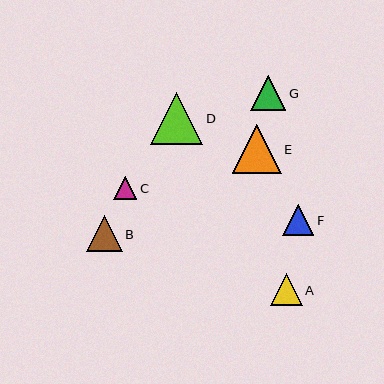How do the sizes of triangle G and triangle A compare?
Triangle G and triangle A are approximately the same size.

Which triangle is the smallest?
Triangle C is the smallest with a size of approximately 23 pixels.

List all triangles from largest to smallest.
From largest to smallest: D, E, B, G, A, F, C.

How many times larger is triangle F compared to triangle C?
Triangle F is approximately 1.3 times the size of triangle C.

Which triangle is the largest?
Triangle D is the largest with a size of approximately 52 pixels.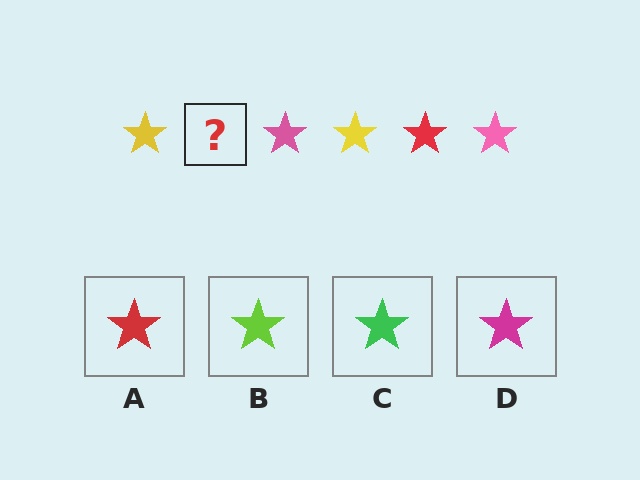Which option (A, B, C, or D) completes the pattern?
A.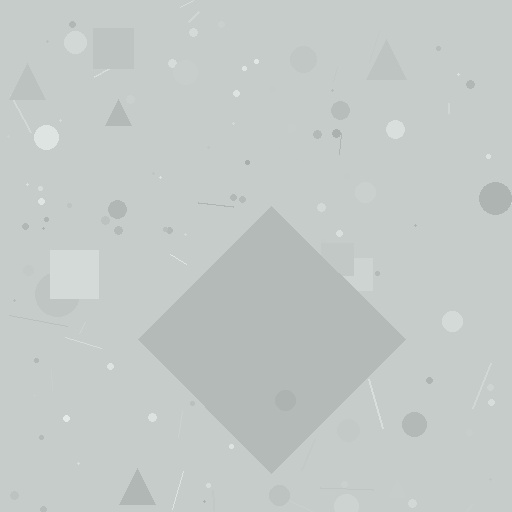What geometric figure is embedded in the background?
A diamond is embedded in the background.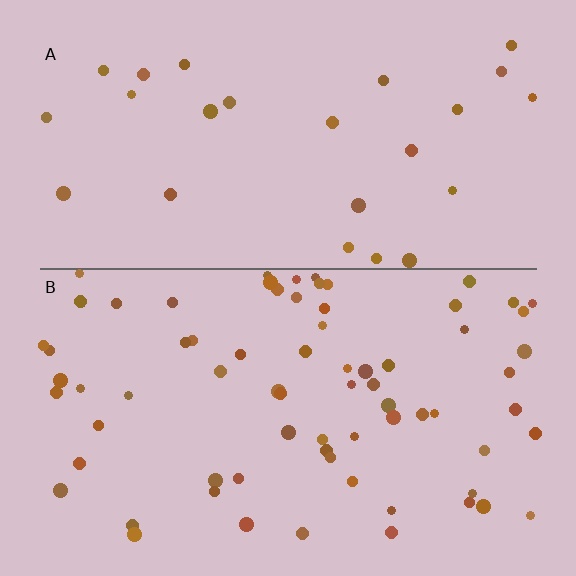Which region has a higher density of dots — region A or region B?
B (the bottom).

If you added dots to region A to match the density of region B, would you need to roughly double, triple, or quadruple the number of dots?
Approximately triple.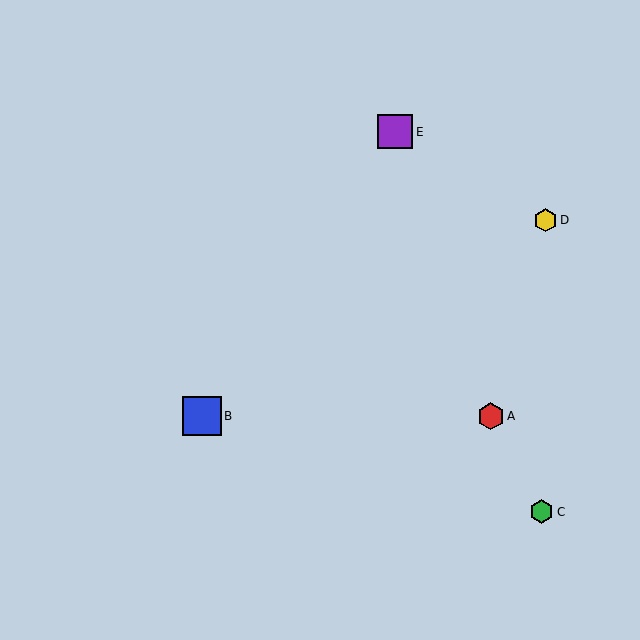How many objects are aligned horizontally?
2 objects (A, B) are aligned horizontally.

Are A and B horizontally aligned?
Yes, both are at y≈416.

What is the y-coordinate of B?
Object B is at y≈416.